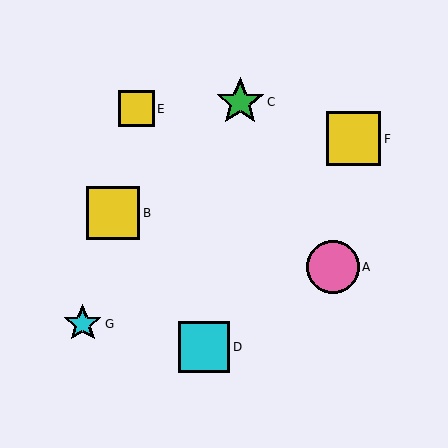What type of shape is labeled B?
Shape B is a yellow square.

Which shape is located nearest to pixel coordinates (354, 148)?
The yellow square (labeled F) at (353, 139) is nearest to that location.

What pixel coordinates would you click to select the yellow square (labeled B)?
Click at (113, 213) to select the yellow square B.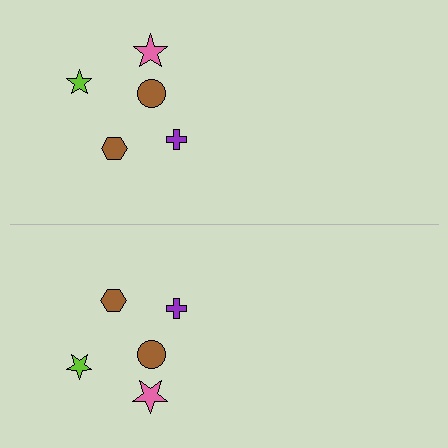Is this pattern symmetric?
Yes, this pattern has bilateral (reflection) symmetry.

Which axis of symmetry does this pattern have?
The pattern has a horizontal axis of symmetry running through the center of the image.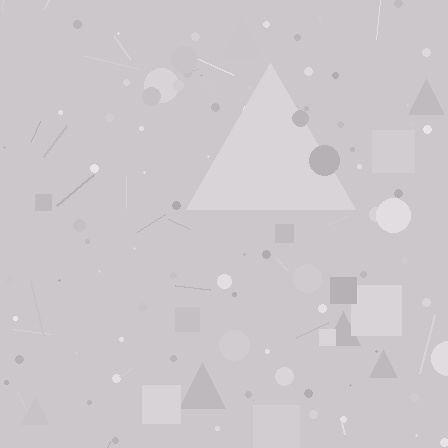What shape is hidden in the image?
A triangle is hidden in the image.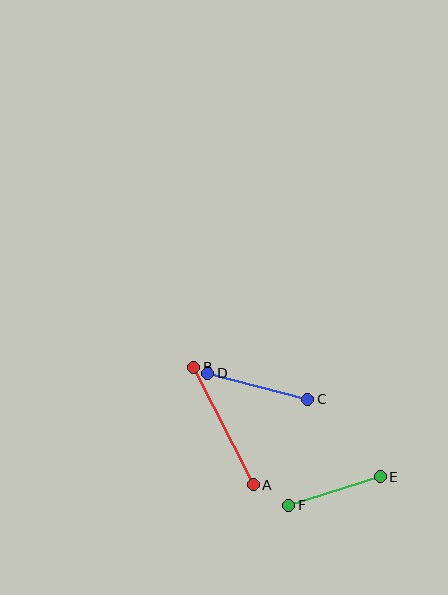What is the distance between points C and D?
The distance is approximately 103 pixels.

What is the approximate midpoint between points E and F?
The midpoint is at approximately (334, 491) pixels.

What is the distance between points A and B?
The distance is approximately 132 pixels.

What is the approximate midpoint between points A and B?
The midpoint is at approximately (223, 426) pixels.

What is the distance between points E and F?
The distance is approximately 96 pixels.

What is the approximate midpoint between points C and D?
The midpoint is at approximately (258, 386) pixels.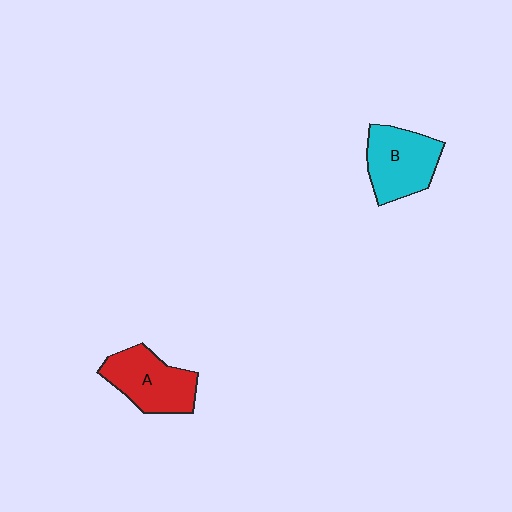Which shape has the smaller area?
Shape B (cyan).